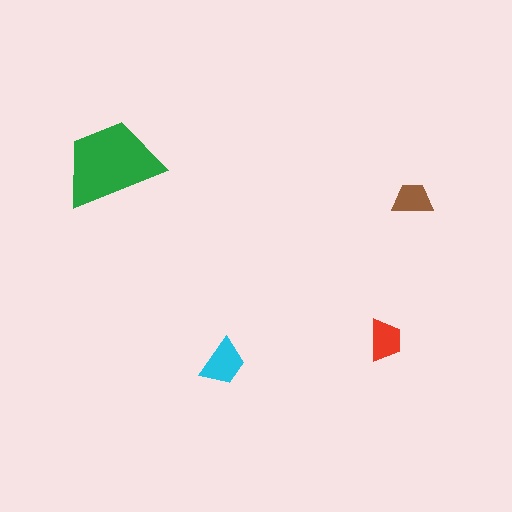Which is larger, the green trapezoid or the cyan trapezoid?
The green one.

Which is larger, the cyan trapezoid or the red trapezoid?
The cyan one.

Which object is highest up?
The green trapezoid is topmost.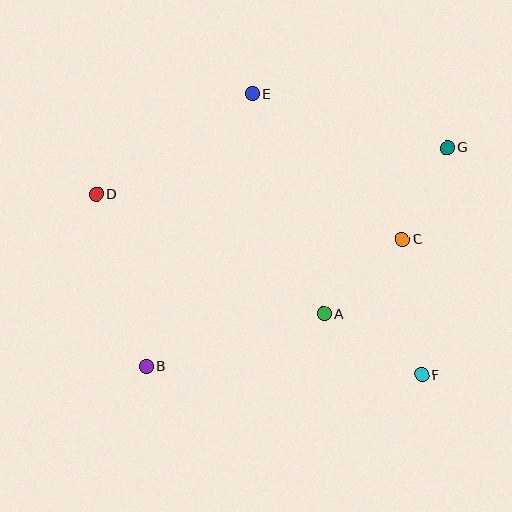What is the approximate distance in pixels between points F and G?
The distance between F and G is approximately 229 pixels.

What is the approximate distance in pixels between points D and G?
The distance between D and G is approximately 354 pixels.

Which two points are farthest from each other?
Points D and F are farthest from each other.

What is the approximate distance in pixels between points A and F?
The distance between A and F is approximately 115 pixels.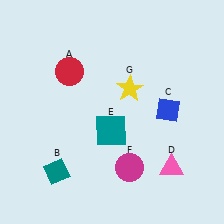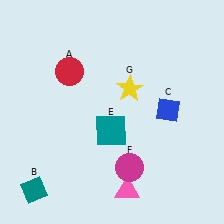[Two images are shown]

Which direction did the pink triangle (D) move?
The pink triangle (D) moved left.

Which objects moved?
The objects that moved are: the teal diamond (B), the pink triangle (D).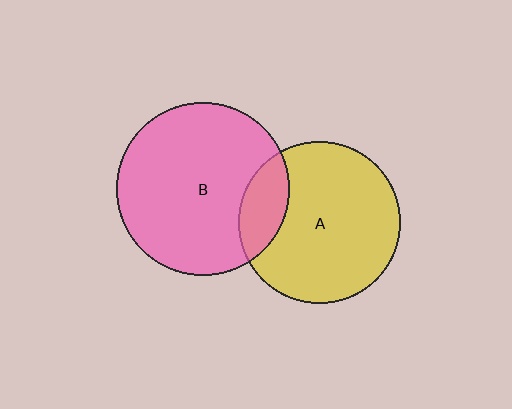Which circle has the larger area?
Circle B (pink).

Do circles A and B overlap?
Yes.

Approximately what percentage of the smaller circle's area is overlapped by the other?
Approximately 20%.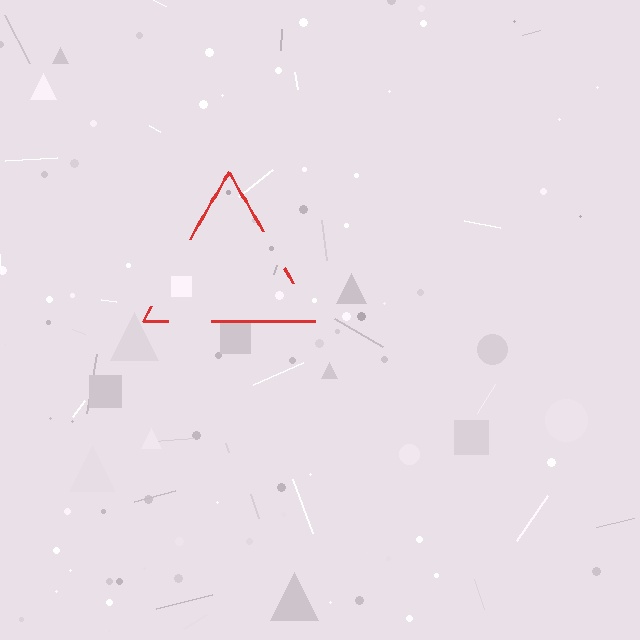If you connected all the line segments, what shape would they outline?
They would outline a triangle.